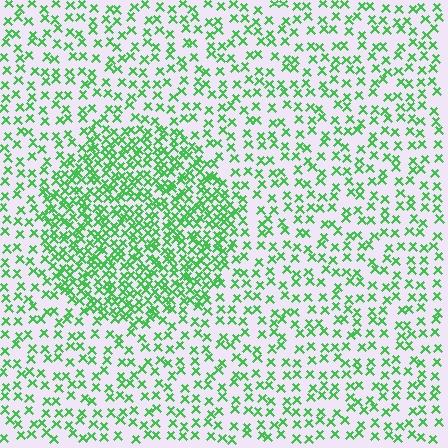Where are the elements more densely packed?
The elements are more densely packed inside the circle boundary.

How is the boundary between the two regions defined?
The boundary is defined by a change in element density (approximately 2.2x ratio). All elements are the same color, size, and shape.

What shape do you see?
I see a circle.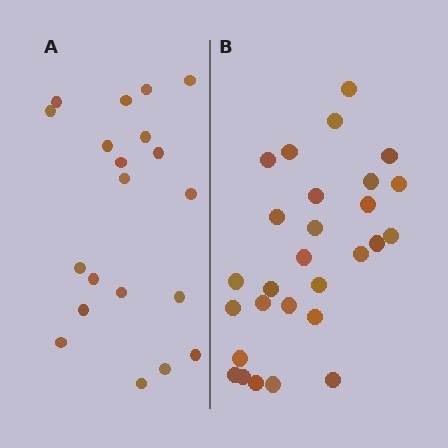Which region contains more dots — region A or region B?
Region B (the right region) has more dots.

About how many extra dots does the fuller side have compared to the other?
Region B has roughly 8 or so more dots than region A.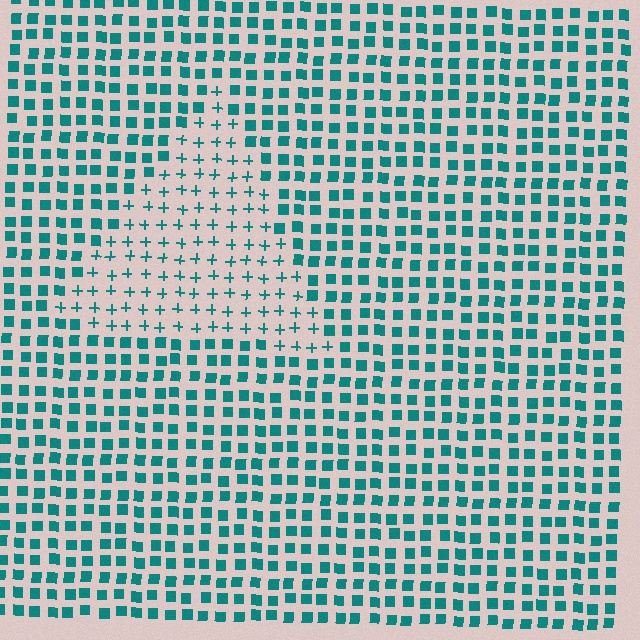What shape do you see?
I see a triangle.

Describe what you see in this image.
The image is filled with small teal elements arranged in a uniform grid. A triangle-shaped region contains plus signs, while the surrounding area contains squares. The boundary is defined purely by the change in element shape.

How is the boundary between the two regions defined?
The boundary is defined by a change in element shape: plus signs inside vs. squares outside. All elements share the same color and spacing.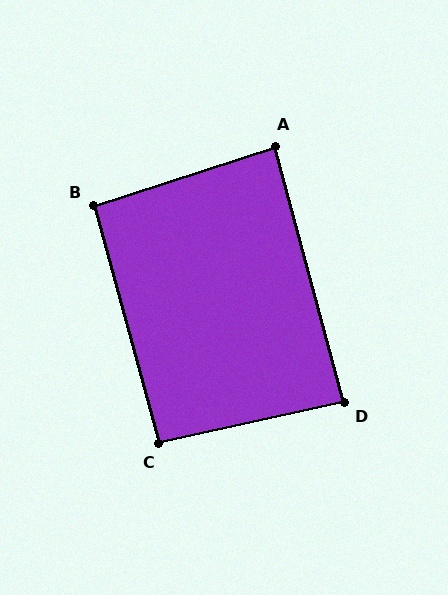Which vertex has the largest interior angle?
C, at approximately 93 degrees.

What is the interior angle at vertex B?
Approximately 93 degrees (approximately right).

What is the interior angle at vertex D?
Approximately 87 degrees (approximately right).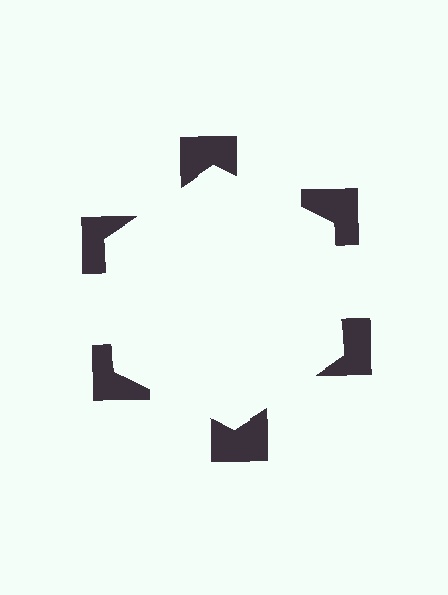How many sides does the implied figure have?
6 sides.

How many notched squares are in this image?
There are 6 — one at each vertex of the illusory hexagon.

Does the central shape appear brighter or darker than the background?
It typically appears slightly brighter than the background, even though no actual brightness change is drawn.